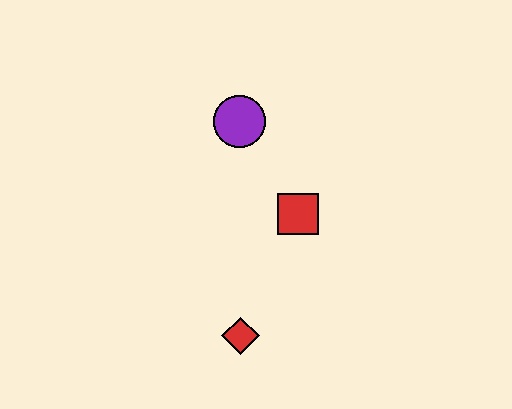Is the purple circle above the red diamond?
Yes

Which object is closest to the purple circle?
The red square is closest to the purple circle.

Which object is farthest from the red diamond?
The purple circle is farthest from the red diamond.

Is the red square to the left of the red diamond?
No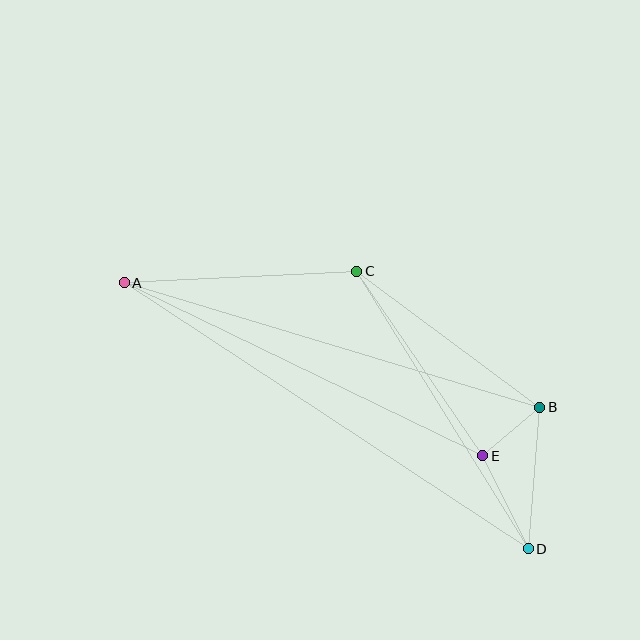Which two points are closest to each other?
Points B and E are closest to each other.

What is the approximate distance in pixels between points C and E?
The distance between C and E is approximately 223 pixels.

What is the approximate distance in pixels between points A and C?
The distance between A and C is approximately 233 pixels.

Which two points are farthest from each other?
Points A and D are farthest from each other.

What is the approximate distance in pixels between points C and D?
The distance between C and D is approximately 326 pixels.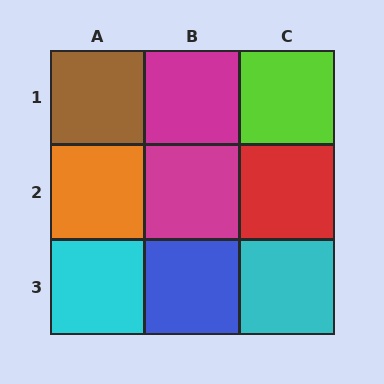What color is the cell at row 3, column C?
Cyan.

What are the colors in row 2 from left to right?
Orange, magenta, red.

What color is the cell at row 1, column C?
Lime.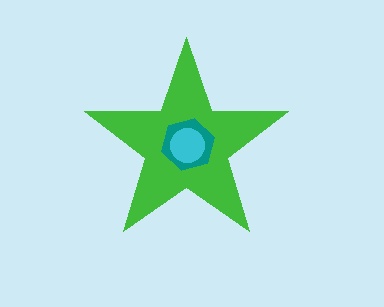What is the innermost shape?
The cyan circle.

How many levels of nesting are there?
3.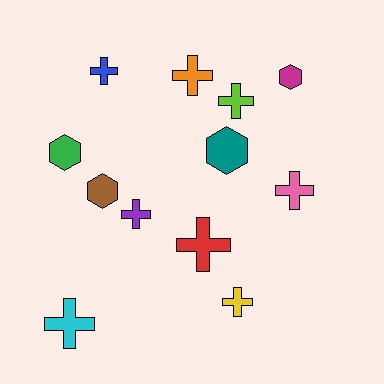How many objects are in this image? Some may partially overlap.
There are 12 objects.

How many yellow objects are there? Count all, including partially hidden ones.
There is 1 yellow object.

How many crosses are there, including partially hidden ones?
There are 8 crosses.